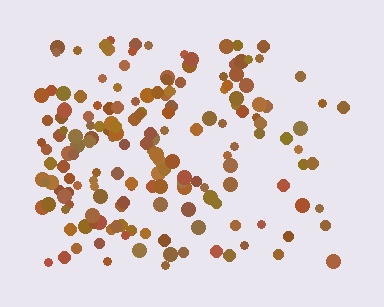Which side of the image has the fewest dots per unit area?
The right.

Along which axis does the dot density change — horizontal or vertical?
Horizontal.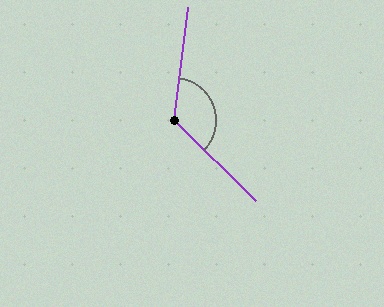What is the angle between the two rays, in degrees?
Approximately 127 degrees.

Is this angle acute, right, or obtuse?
It is obtuse.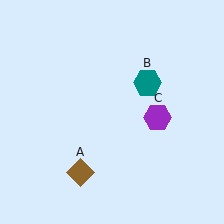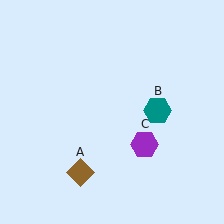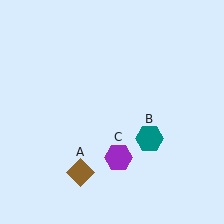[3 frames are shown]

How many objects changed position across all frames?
2 objects changed position: teal hexagon (object B), purple hexagon (object C).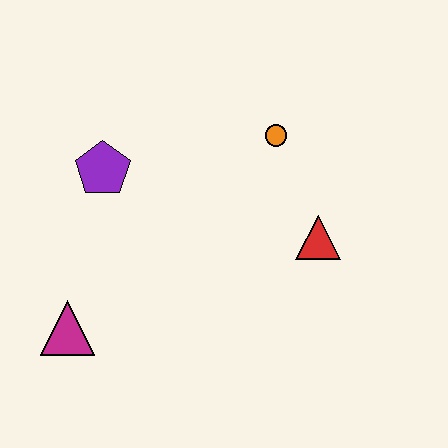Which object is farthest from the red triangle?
The magenta triangle is farthest from the red triangle.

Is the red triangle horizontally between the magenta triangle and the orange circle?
No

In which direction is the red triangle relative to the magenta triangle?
The red triangle is to the right of the magenta triangle.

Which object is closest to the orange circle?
The red triangle is closest to the orange circle.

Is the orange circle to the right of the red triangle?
No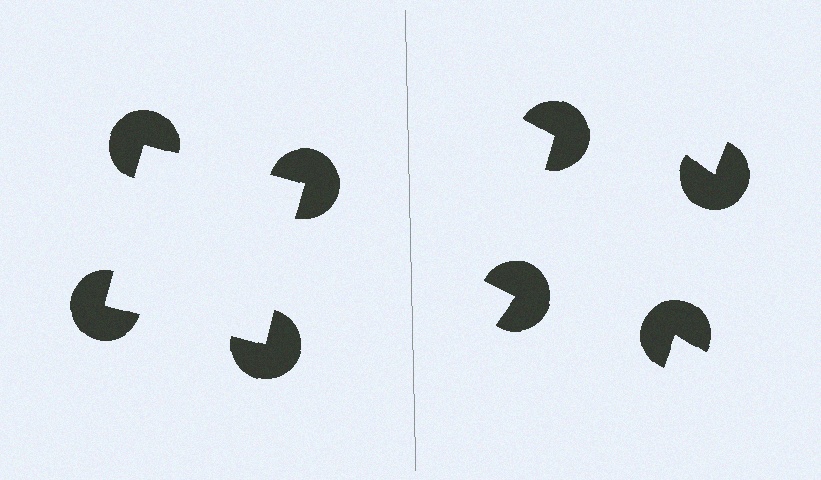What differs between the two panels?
The pac-man discs are positioned identically on both sides; only the wedge orientations differ. On the left they align to a square; on the right they are misaligned.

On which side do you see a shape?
An illusory square appears on the left side. On the right side the wedge cuts are rotated, so no coherent shape forms.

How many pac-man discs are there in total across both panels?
8 — 4 on each side.